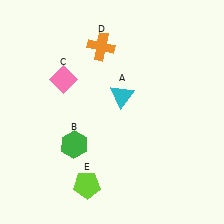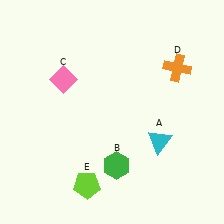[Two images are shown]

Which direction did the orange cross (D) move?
The orange cross (D) moved right.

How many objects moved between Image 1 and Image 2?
3 objects moved between the two images.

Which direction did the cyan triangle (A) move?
The cyan triangle (A) moved down.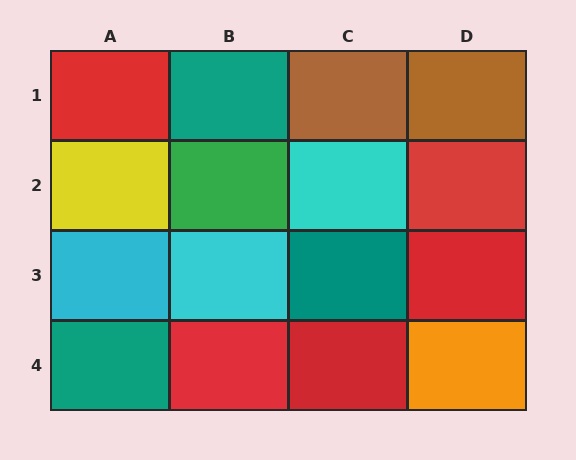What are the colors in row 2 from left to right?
Yellow, green, cyan, red.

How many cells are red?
5 cells are red.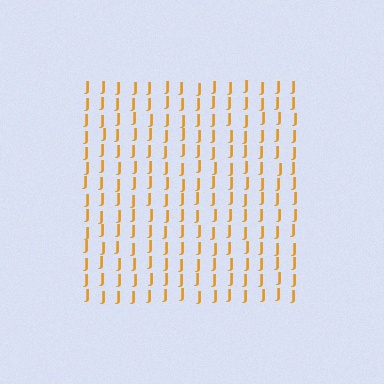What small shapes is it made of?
It is made of small letter J's.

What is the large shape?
The large shape is a square.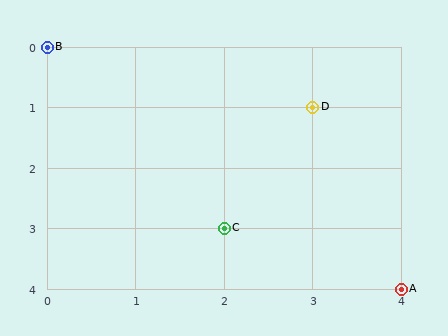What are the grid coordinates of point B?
Point B is at grid coordinates (0, 0).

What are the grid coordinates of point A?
Point A is at grid coordinates (4, 4).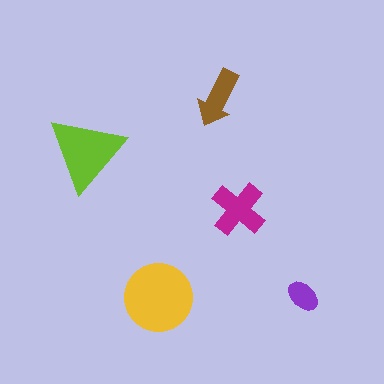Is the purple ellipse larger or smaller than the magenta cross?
Smaller.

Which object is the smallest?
The purple ellipse.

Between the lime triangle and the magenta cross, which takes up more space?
The lime triangle.